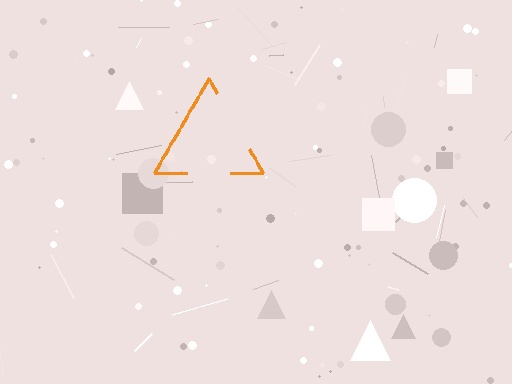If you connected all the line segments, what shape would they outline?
They would outline a triangle.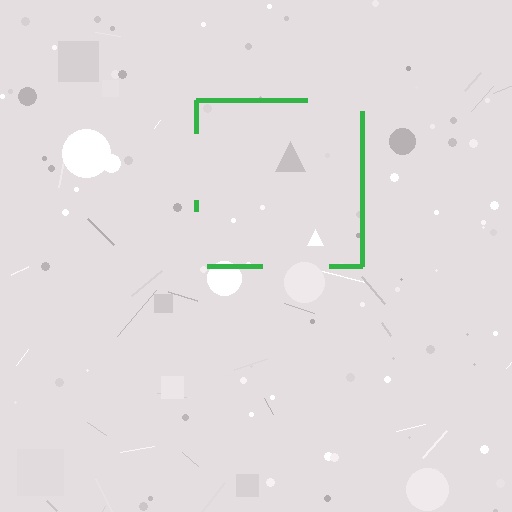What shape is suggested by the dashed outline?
The dashed outline suggests a square.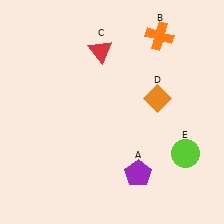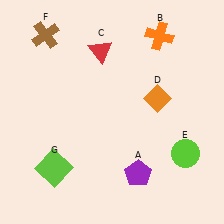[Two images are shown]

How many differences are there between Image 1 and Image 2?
There are 2 differences between the two images.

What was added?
A brown cross (F), a lime square (G) were added in Image 2.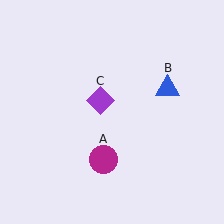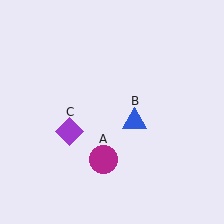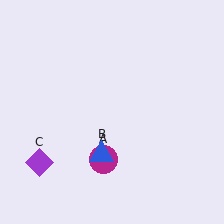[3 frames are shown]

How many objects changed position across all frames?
2 objects changed position: blue triangle (object B), purple diamond (object C).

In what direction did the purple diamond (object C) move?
The purple diamond (object C) moved down and to the left.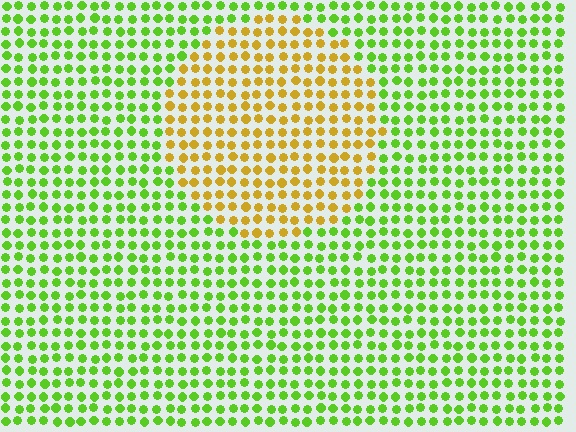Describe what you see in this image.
The image is filled with small lime elements in a uniform arrangement. A circle-shaped region is visible where the elements are tinted to a slightly different hue, forming a subtle color boundary.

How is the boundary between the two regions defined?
The boundary is defined purely by a slight shift in hue (about 54 degrees). Spacing, size, and orientation are identical on both sides.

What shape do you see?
I see a circle.